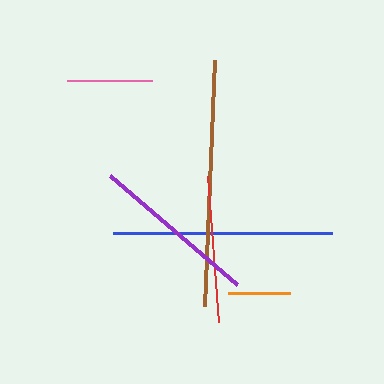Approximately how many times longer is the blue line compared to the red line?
The blue line is approximately 1.5 times the length of the red line.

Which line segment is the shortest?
The orange line is the shortest at approximately 62 pixels.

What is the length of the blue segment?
The blue segment is approximately 218 pixels long.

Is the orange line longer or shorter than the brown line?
The brown line is longer than the orange line.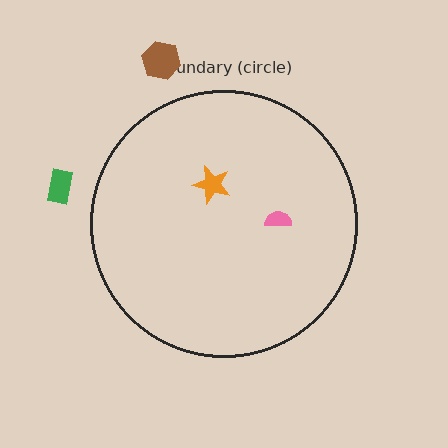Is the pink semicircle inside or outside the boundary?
Inside.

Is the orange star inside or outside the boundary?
Inside.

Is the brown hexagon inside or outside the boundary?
Outside.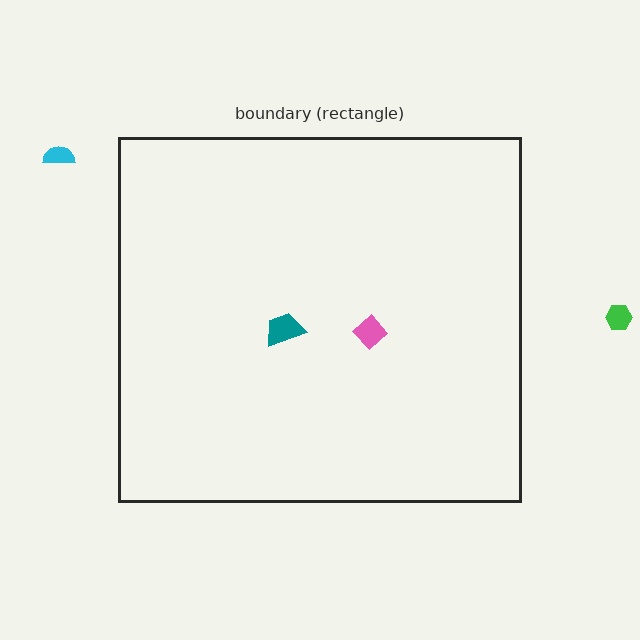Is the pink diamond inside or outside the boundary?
Inside.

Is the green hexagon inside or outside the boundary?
Outside.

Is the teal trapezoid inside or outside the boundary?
Inside.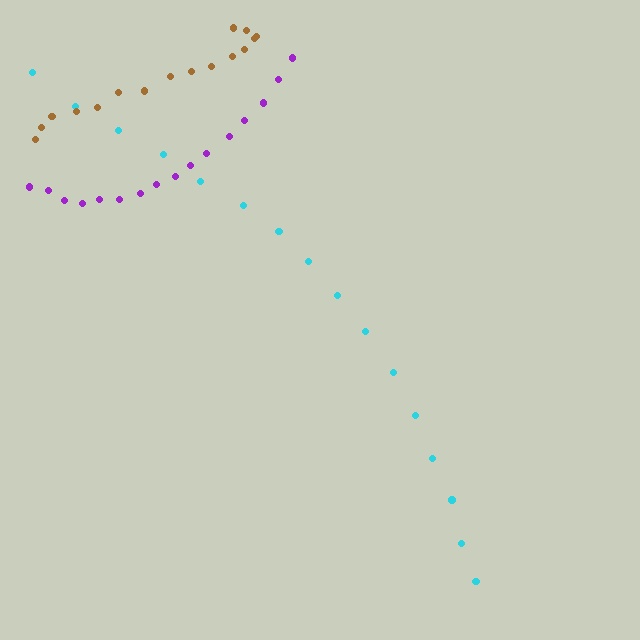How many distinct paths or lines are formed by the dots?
There are 3 distinct paths.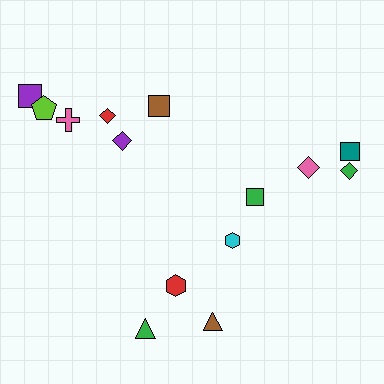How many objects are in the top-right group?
There are 4 objects.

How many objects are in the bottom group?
There are 4 objects.